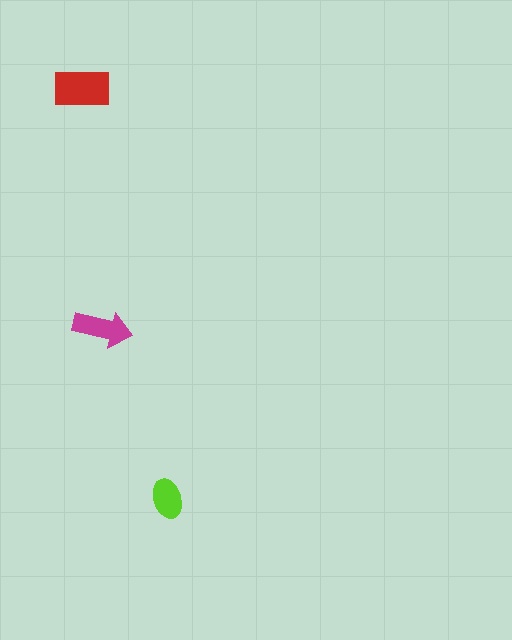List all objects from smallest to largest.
The lime ellipse, the magenta arrow, the red rectangle.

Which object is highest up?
The red rectangle is topmost.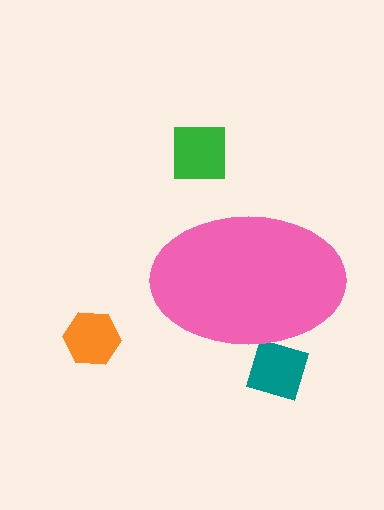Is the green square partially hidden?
No, the green square is fully visible.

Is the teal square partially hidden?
Yes, the teal square is partially hidden behind the pink ellipse.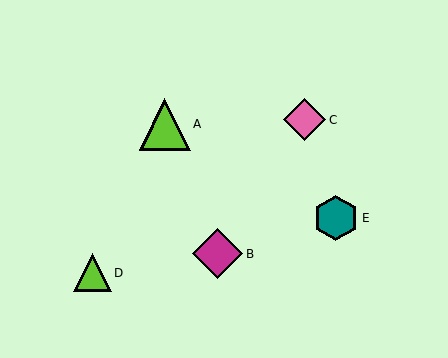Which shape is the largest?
The lime triangle (labeled A) is the largest.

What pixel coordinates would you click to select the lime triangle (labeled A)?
Click at (165, 124) to select the lime triangle A.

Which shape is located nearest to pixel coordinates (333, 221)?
The teal hexagon (labeled E) at (336, 218) is nearest to that location.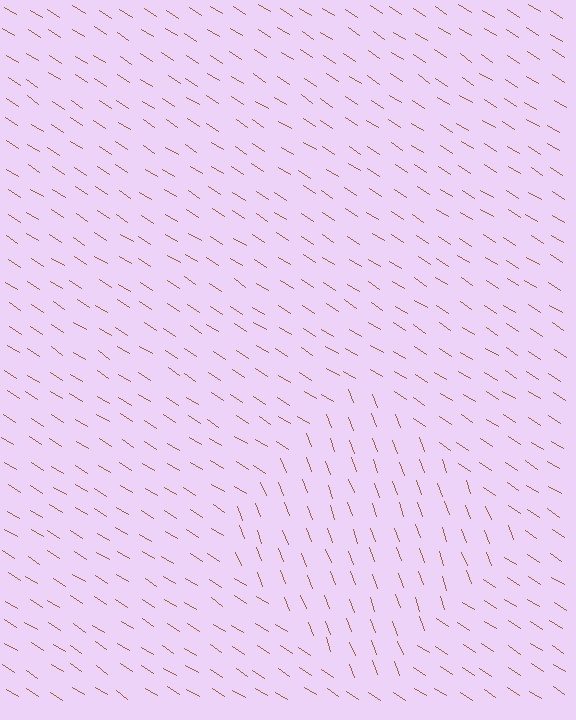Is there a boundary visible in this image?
Yes, there is a texture boundary formed by a change in line orientation.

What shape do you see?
I see a diamond.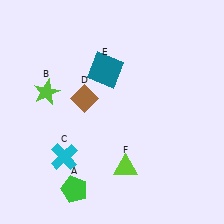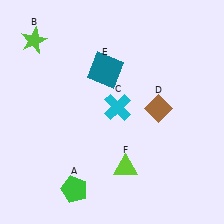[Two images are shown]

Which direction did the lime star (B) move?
The lime star (B) moved up.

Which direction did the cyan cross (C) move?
The cyan cross (C) moved right.